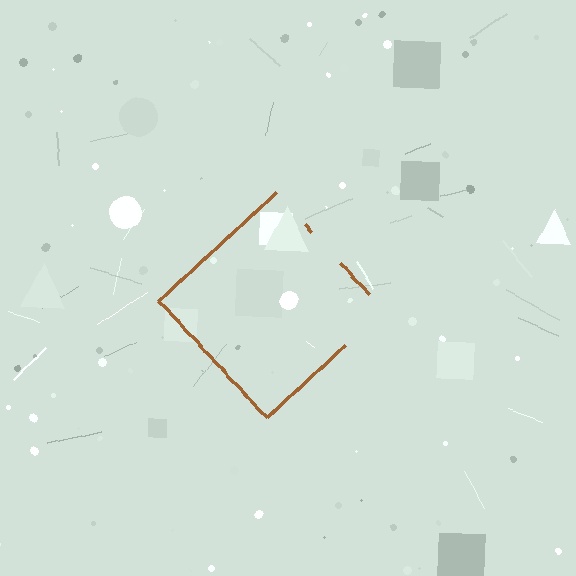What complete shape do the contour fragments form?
The contour fragments form a diamond.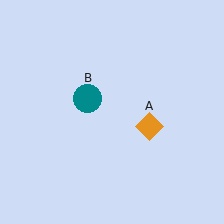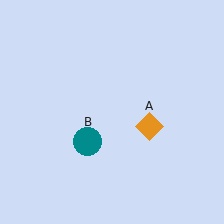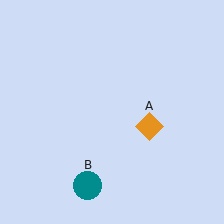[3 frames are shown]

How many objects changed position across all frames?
1 object changed position: teal circle (object B).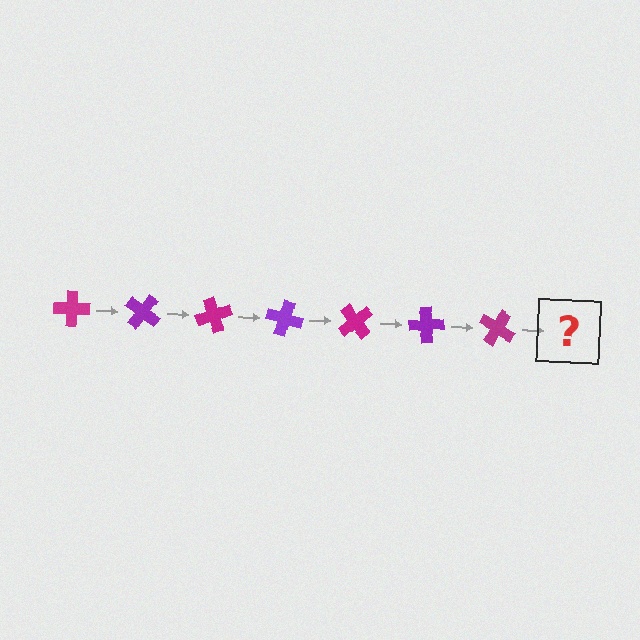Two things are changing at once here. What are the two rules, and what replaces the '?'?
The two rules are that it rotates 35 degrees each step and the color cycles through magenta and purple. The '?' should be a purple cross, rotated 245 degrees from the start.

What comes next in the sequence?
The next element should be a purple cross, rotated 245 degrees from the start.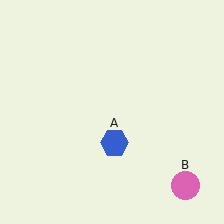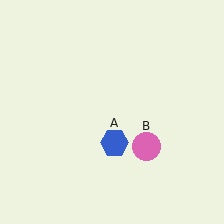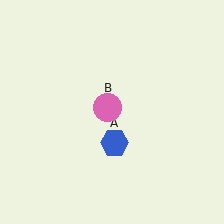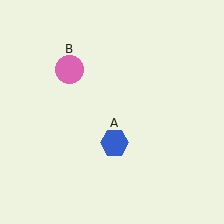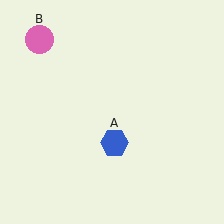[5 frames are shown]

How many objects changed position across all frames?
1 object changed position: pink circle (object B).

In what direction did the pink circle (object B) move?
The pink circle (object B) moved up and to the left.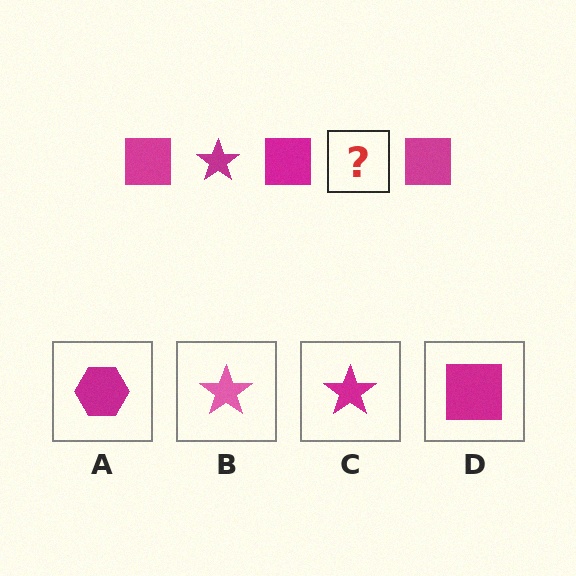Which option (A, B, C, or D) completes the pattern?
C.